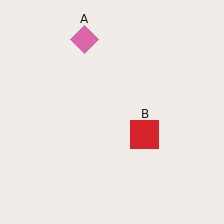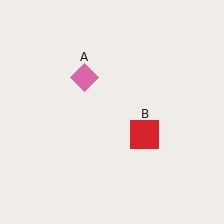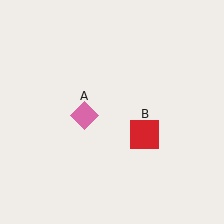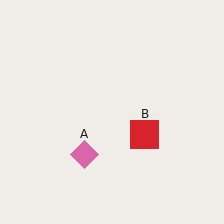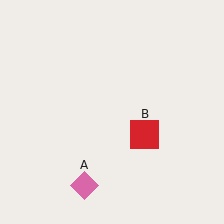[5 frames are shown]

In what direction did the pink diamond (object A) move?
The pink diamond (object A) moved down.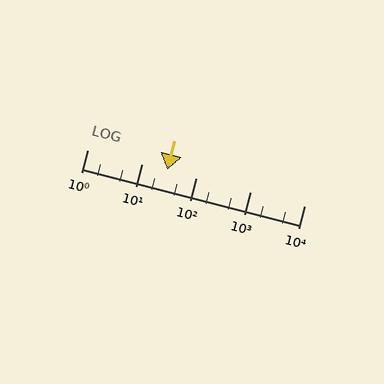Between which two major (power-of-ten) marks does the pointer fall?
The pointer is between 10 and 100.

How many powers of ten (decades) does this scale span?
The scale spans 4 decades, from 1 to 10000.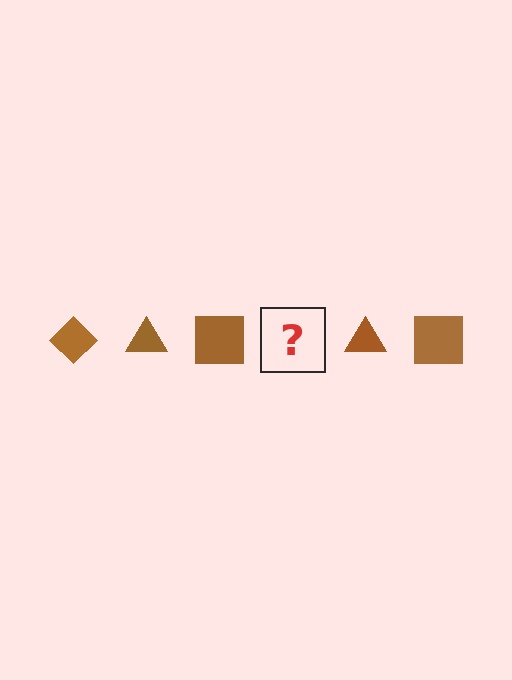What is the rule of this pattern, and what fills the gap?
The rule is that the pattern cycles through diamond, triangle, square shapes in brown. The gap should be filled with a brown diamond.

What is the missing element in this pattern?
The missing element is a brown diamond.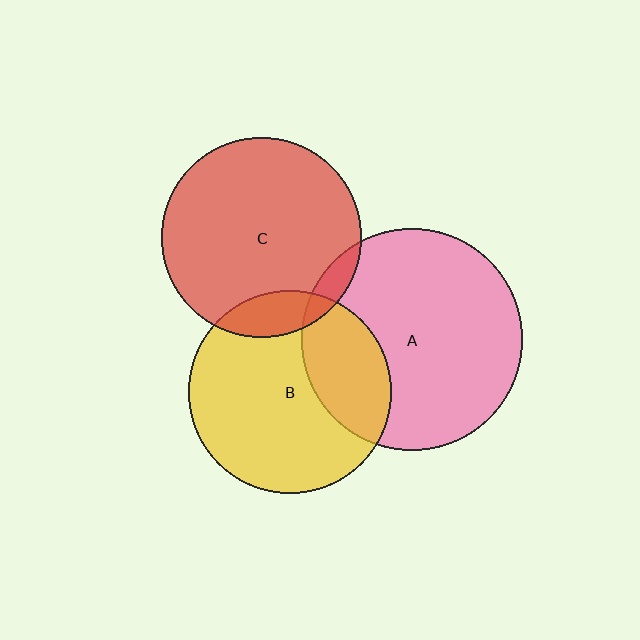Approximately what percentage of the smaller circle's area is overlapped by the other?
Approximately 10%.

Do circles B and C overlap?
Yes.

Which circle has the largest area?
Circle A (pink).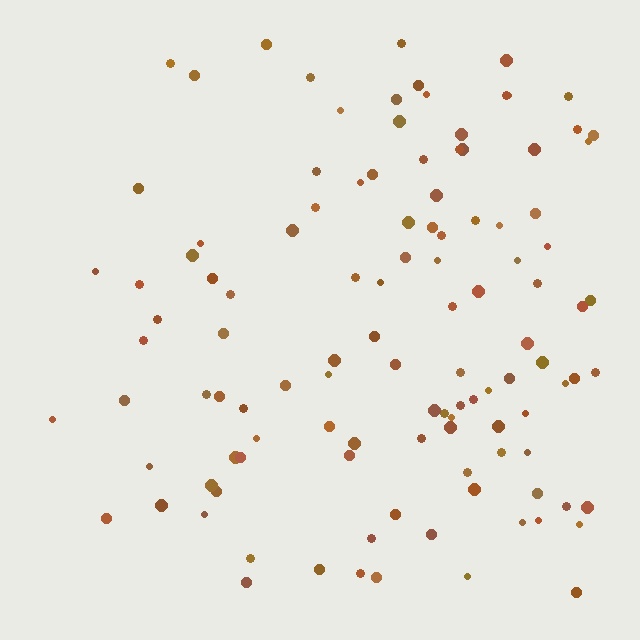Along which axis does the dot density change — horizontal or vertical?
Horizontal.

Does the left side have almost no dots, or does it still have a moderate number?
Still a moderate number, just noticeably fewer than the right.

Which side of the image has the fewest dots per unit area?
The left.